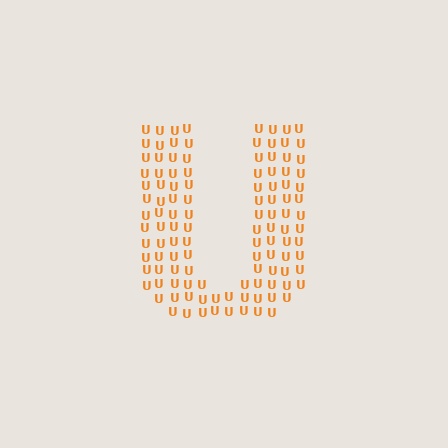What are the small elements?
The small elements are letter U's.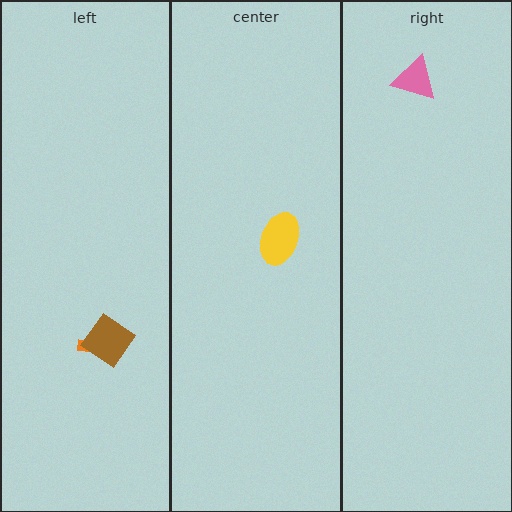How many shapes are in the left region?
2.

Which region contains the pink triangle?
The right region.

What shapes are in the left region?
The orange arrow, the brown diamond.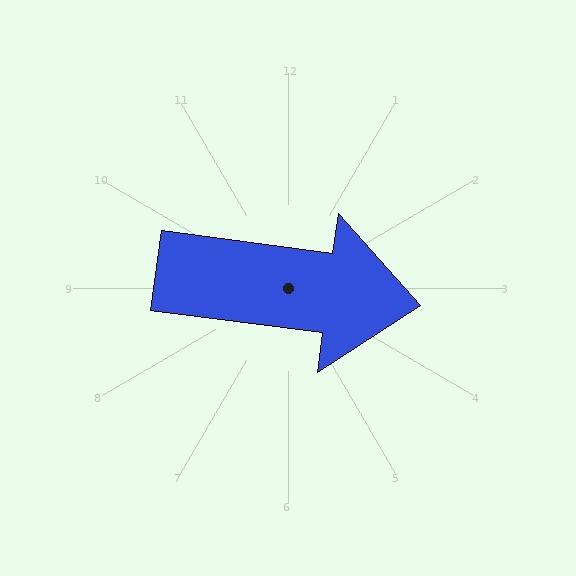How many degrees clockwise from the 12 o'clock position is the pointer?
Approximately 98 degrees.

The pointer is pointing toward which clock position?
Roughly 3 o'clock.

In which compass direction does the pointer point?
East.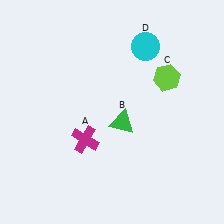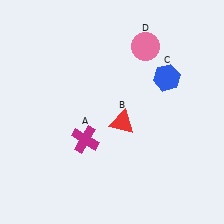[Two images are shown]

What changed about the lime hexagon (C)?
In Image 1, C is lime. In Image 2, it changed to blue.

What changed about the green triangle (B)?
In Image 1, B is green. In Image 2, it changed to red.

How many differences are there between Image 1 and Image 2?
There are 3 differences between the two images.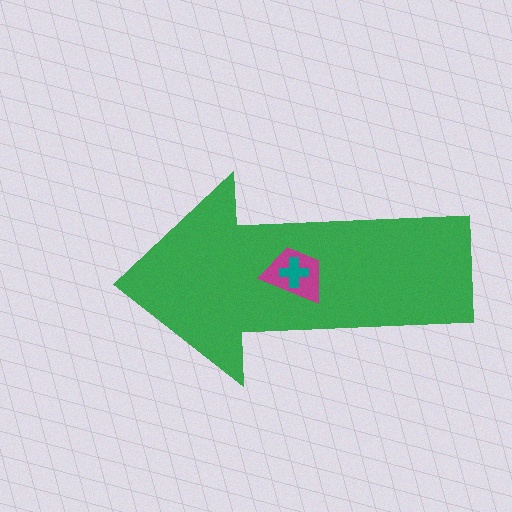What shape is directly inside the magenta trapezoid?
The teal cross.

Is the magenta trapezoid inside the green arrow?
Yes.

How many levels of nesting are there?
3.